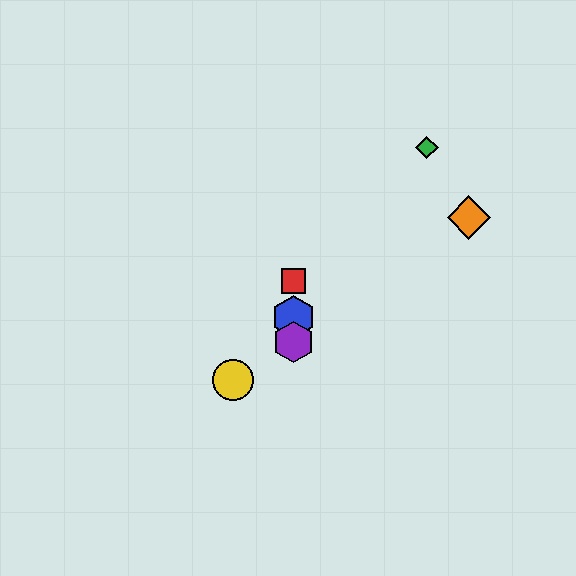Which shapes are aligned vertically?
The red square, the blue hexagon, the purple hexagon are aligned vertically.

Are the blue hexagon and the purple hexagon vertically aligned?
Yes, both are at x≈293.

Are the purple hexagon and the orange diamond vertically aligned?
No, the purple hexagon is at x≈293 and the orange diamond is at x≈469.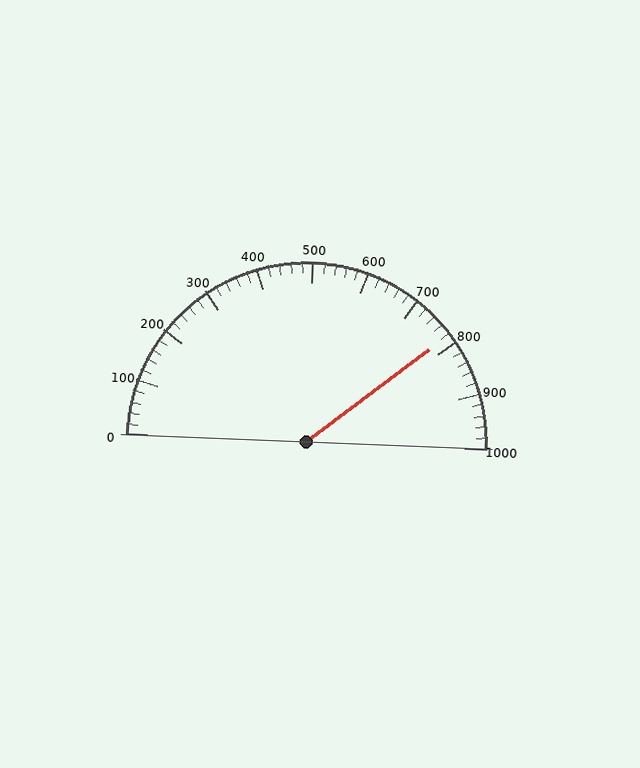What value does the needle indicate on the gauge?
The needle indicates approximately 780.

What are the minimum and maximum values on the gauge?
The gauge ranges from 0 to 1000.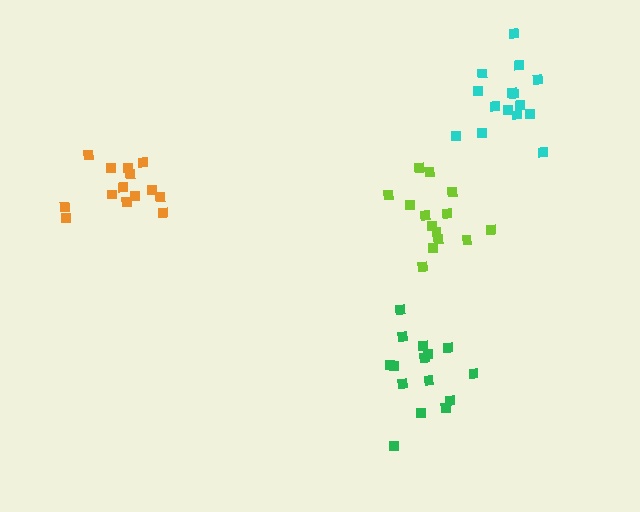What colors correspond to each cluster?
The clusters are colored: green, orange, lime, cyan.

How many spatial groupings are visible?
There are 4 spatial groupings.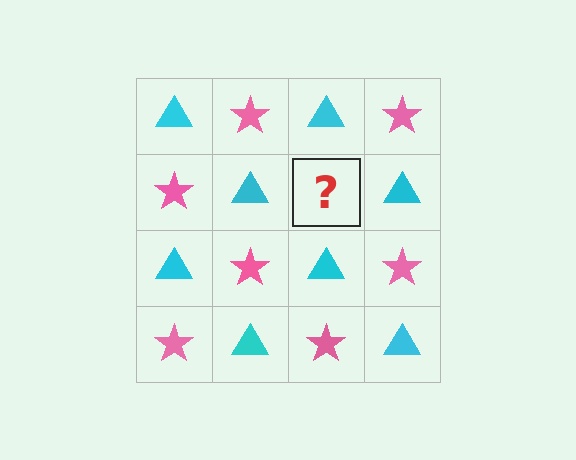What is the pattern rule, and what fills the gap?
The rule is that it alternates cyan triangle and pink star in a checkerboard pattern. The gap should be filled with a pink star.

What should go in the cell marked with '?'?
The missing cell should contain a pink star.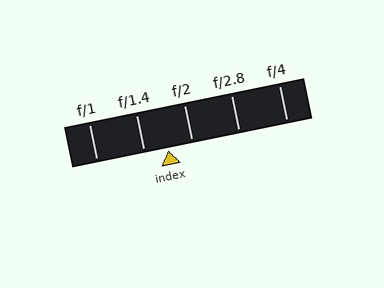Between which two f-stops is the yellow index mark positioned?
The index mark is between f/1.4 and f/2.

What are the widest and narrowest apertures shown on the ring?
The widest aperture shown is f/1 and the narrowest is f/4.